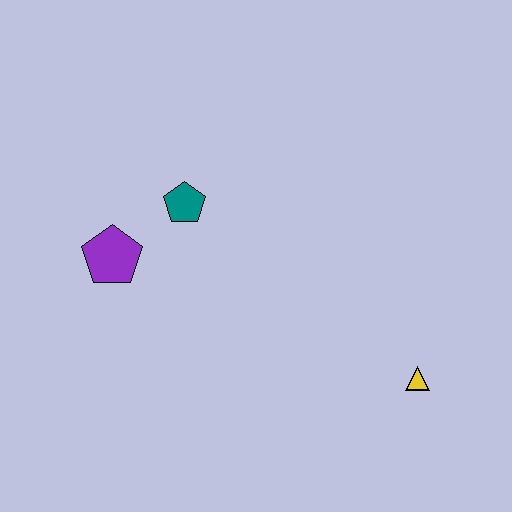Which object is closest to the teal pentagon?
The purple pentagon is closest to the teal pentagon.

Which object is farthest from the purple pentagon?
The yellow triangle is farthest from the purple pentagon.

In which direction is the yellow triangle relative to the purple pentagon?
The yellow triangle is to the right of the purple pentagon.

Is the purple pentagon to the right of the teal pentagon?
No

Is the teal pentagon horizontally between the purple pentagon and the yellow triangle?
Yes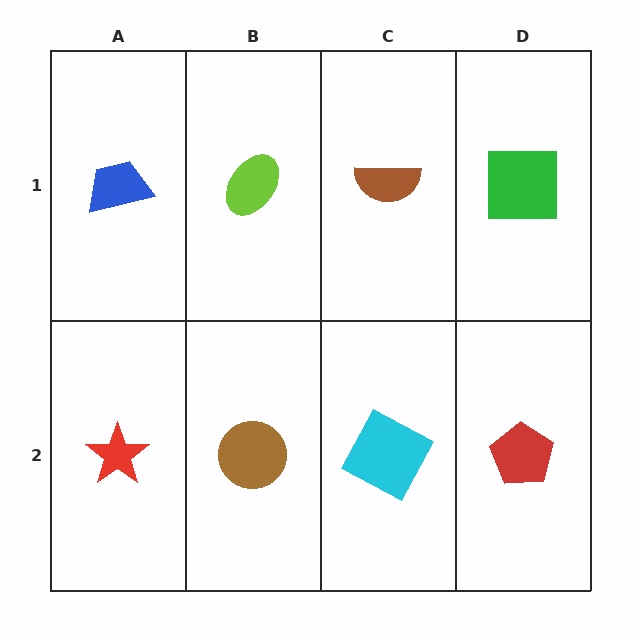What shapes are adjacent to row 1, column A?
A red star (row 2, column A), a lime ellipse (row 1, column B).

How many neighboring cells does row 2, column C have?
3.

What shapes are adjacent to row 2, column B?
A lime ellipse (row 1, column B), a red star (row 2, column A), a cyan square (row 2, column C).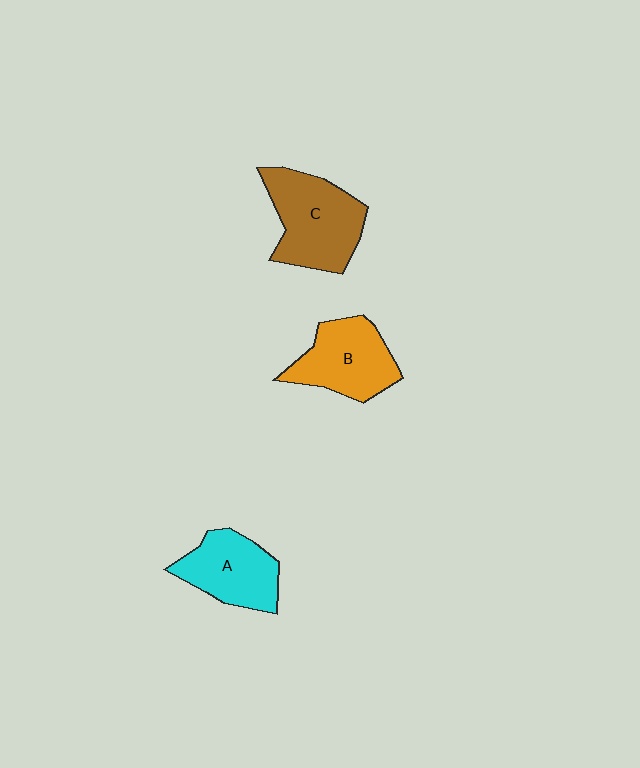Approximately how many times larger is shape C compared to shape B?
Approximately 1.2 times.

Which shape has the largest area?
Shape C (brown).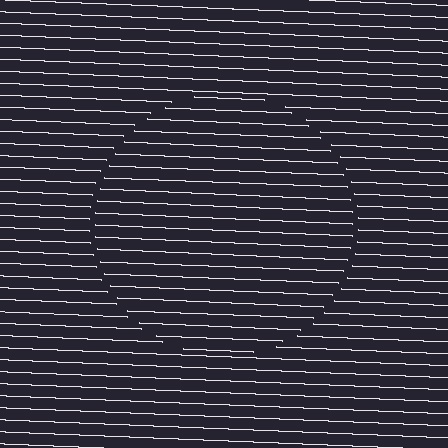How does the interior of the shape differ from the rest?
The interior of the shape contains the same grating, shifted by half a period — the contour is defined by the phase discontinuity where line-ends from the inner and outer gratings abut.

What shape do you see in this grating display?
An illusory circle. The interior of the shape contains the same grating, shifted by half a period — the contour is defined by the phase discontinuity where line-ends from the inner and outer gratings abut.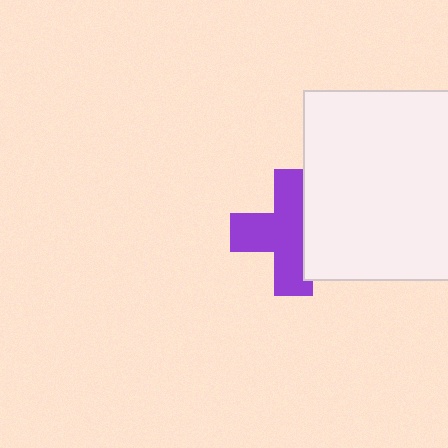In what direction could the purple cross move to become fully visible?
The purple cross could move left. That would shift it out from behind the white rectangle entirely.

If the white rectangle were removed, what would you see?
You would see the complete purple cross.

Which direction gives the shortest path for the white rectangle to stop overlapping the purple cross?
Moving right gives the shortest separation.